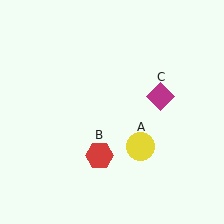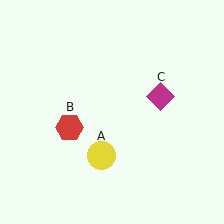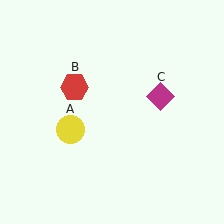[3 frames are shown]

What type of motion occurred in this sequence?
The yellow circle (object A), red hexagon (object B) rotated clockwise around the center of the scene.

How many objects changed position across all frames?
2 objects changed position: yellow circle (object A), red hexagon (object B).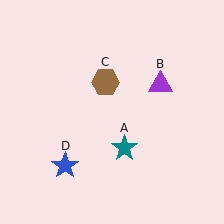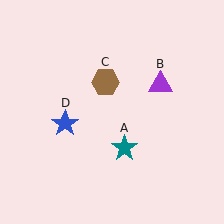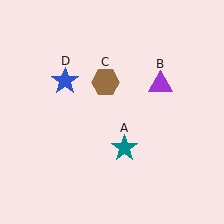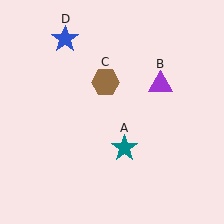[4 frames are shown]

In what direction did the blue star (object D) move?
The blue star (object D) moved up.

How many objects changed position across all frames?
1 object changed position: blue star (object D).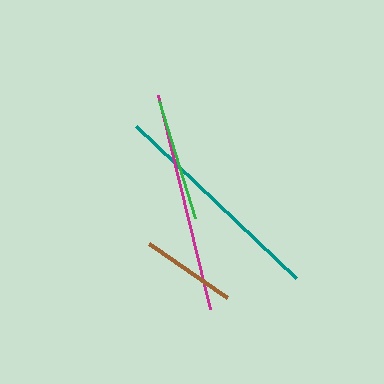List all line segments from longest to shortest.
From longest to shortest: magenta, teal, green, brown.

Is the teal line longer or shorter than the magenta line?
The magenta line is longer than the teal line.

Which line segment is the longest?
The magenta line is the longest at approximately 221 pixels.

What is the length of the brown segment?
The brown segment is approximately 95 pixels long.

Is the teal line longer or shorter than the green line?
The teal line is longer than the green line.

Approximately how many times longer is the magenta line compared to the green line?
The magenta line is approximately 1.8 times the length of the green line.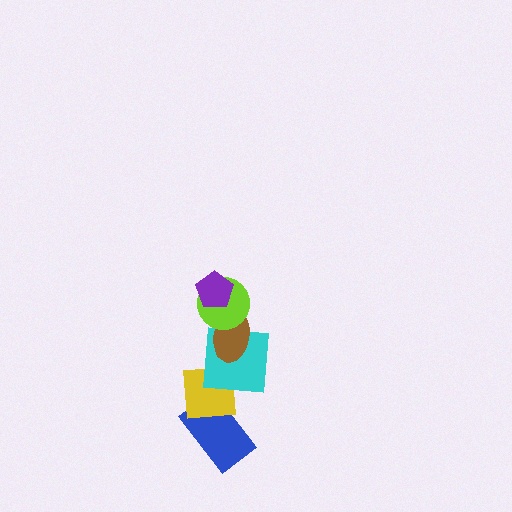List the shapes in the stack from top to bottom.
From top to bottom: the purple pentagon, the lime circle, the brown ellipse, the cyan square, the yellow square, the blue rectangle.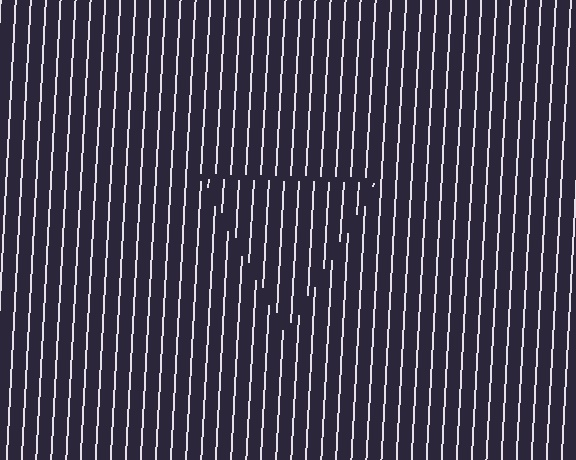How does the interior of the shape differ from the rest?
The interior of the shape contains the same grating, shifted by half a period — the contour is defined by the phase discontinuity where line-ends from the inner and outer gratings abut.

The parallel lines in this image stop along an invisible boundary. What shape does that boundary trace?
An illusory triangle. The interior of the shape contains the same grating, shifted by half a period — the contour is defined by the phase discontinuity where line-ends from the inner and outer gratings abut.